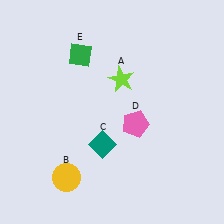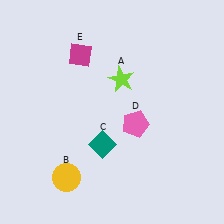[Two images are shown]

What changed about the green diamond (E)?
In Image 1, E is green. In Image 2, it changed to magenta.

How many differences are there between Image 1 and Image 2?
There is 1 difference between the two images.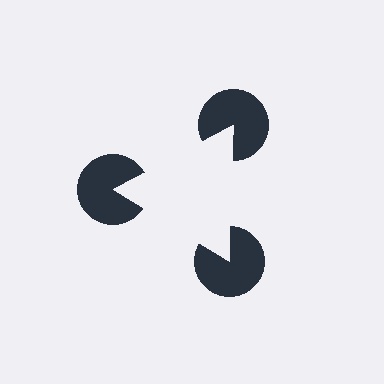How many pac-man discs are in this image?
There are 3 — one at each vertex of the illusory triangle.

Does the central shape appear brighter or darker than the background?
It typically appears slightly brighter than the background, even though no actual brightness change is drawn.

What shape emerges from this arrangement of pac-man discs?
An illusory triangle — its edges are inferred from the aligned wedge cuts in the pac-man discs, not physically drawn.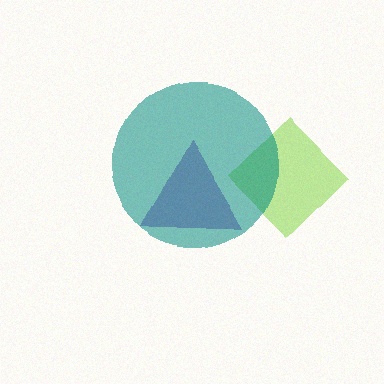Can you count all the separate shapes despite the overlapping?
Yes, there are 3 separate shapes.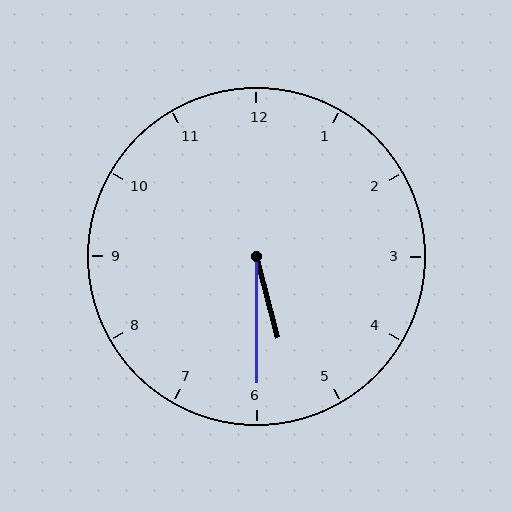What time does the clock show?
5:30.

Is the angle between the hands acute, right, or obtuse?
It is acute.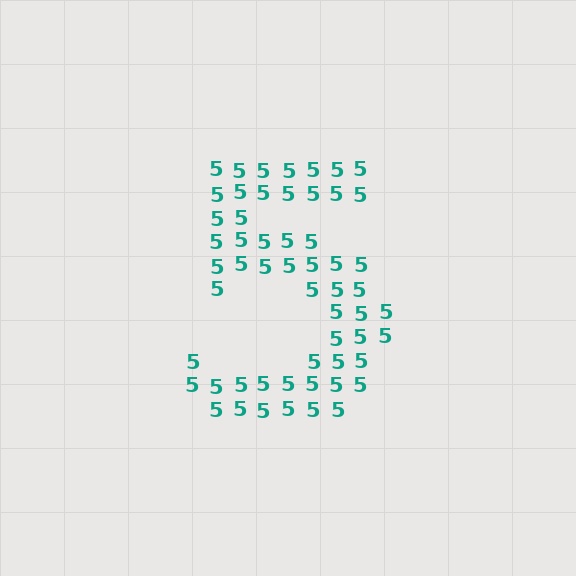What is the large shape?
The large shape is the digit 5.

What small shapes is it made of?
It is made of small digit 5's.